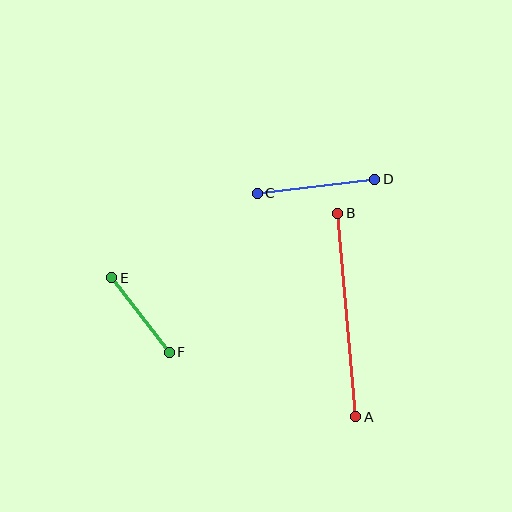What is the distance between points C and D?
The distance is approximately 119 pixels.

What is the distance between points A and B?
The distance is approximately 204 pixels.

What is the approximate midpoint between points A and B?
The midpoint is at approximately (347, 315) pixels.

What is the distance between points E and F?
The distance is approximately 94 pixels.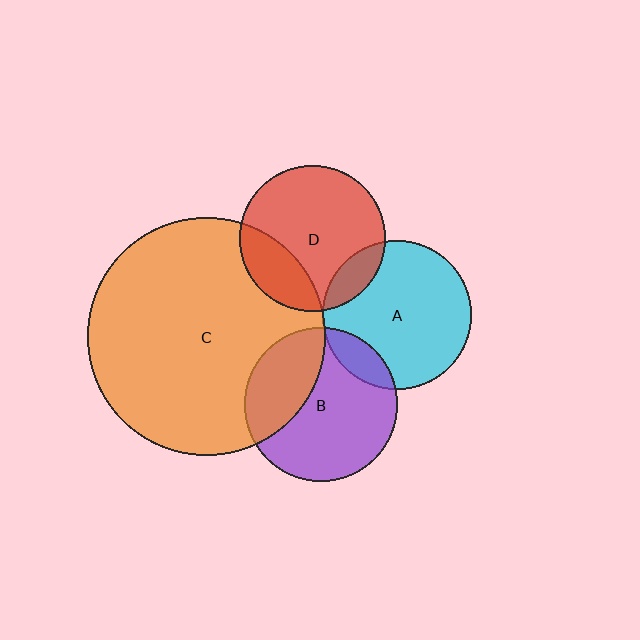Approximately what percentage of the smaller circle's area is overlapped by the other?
Approximately 15%.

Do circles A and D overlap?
Yes.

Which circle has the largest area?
Circle C (orange).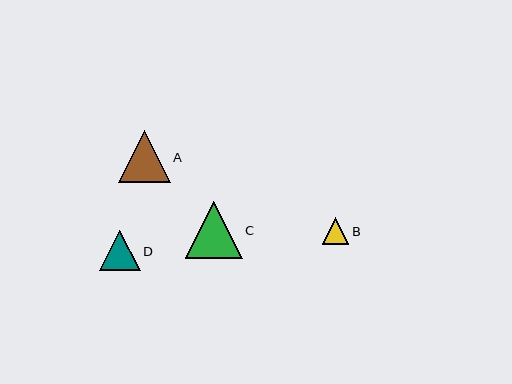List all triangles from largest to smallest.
From largest to smallest: C, A, D, B.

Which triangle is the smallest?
Triangle B is the smallest with a size of approximately 26 pixels.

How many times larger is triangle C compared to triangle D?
Triangle C is approximately 1.4 times the size of triangle D.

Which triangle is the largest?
Triangle C is the largest with a size of approximately 57 pixels.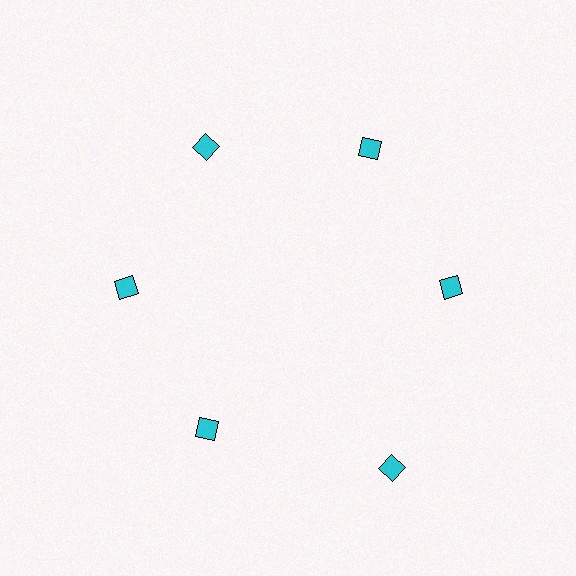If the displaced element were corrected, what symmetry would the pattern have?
It would have 6-fold rotational symmetry — the pattern would map onto itself every 60 degrees.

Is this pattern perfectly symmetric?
No. The 6 cyan squares are arranged in a ring, but one element near the 5 o'clock position is pushed outward from the center, breaking the 6-fold rotational symmetry.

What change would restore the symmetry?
The symmetry would be restored by moving it inward, back onto the ring so that all 6 squares sit at equal angles and equal distance from the center.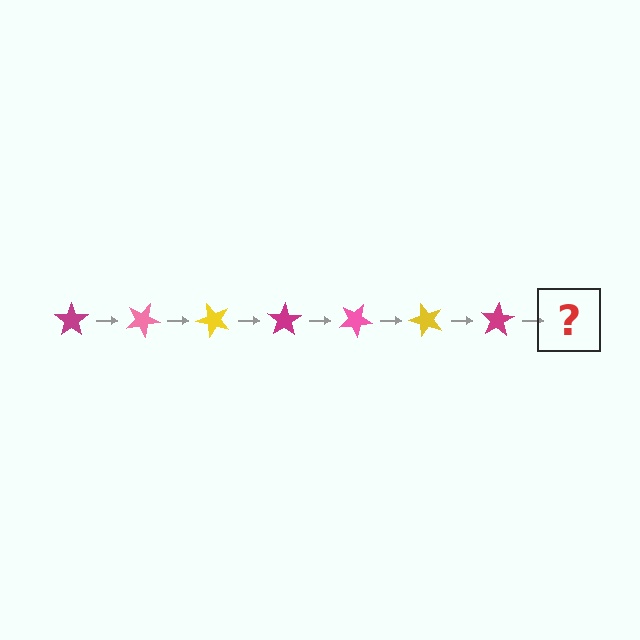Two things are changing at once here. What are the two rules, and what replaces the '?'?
The two rules are that it rotates 25 degrees each step and the color cycles through magenta, pink, and yellow. The '?' should be a pink star, rotated 175 degrees from the start.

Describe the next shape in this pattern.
It should be a pink star, rotated 175 degrees from the start.